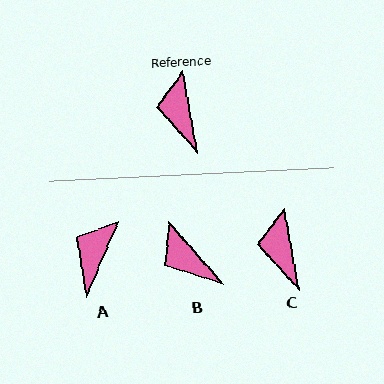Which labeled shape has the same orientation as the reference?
C.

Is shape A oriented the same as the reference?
No, it is off by about 33 degrees.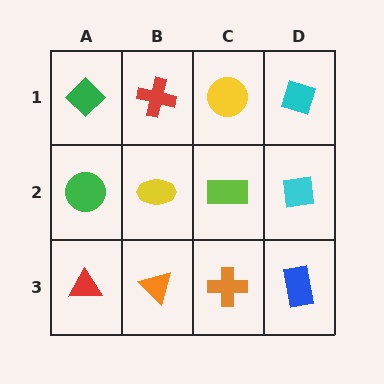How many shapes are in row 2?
4 shapes.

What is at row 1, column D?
A cyan diamond.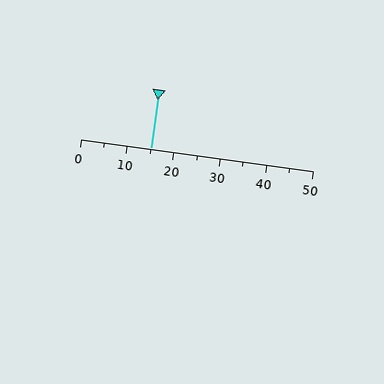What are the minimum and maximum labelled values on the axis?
The axis runs from 0 to 50.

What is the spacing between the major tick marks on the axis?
The major ticks are spaced 10 apart.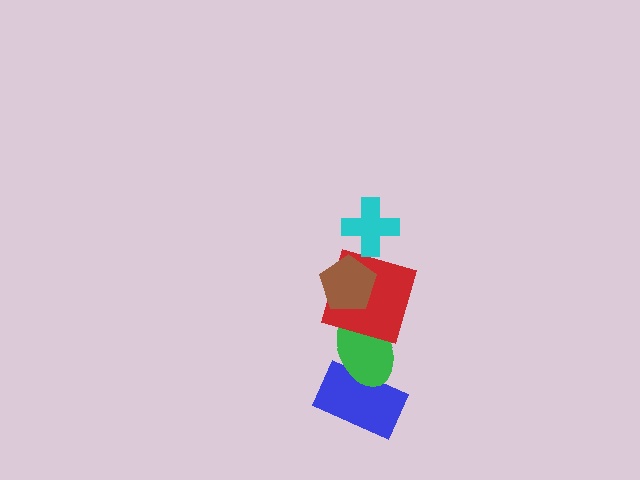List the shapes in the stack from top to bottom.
From top to bottom: the cyan cross, the brown pentagon, the red square, the green ellipse, the blue rectangle.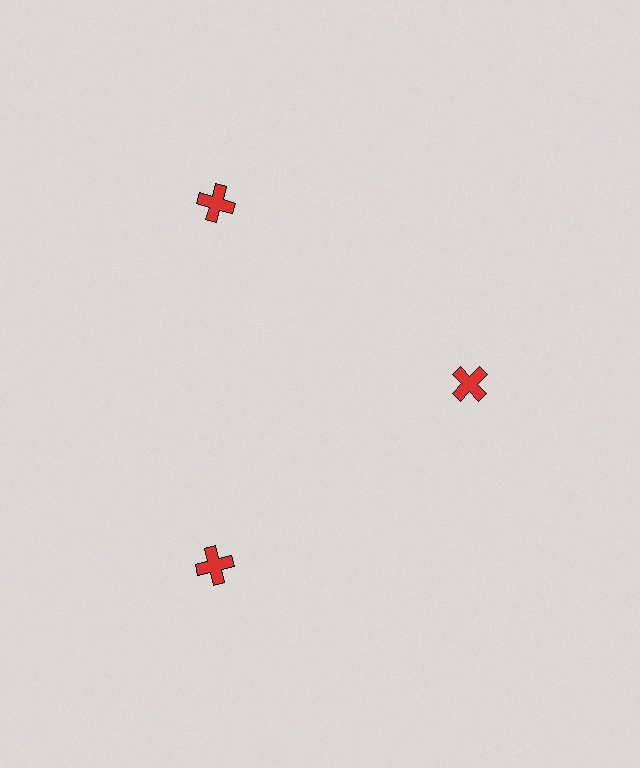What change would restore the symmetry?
The symmetry would be restored by moving it outward, back onto the ring so that all 3 crosses sit at equal angles and equal distance from the center.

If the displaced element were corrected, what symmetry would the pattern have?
It would have 3-fold rotational symmetry — the pattern would map onto itself every 120 degrees.